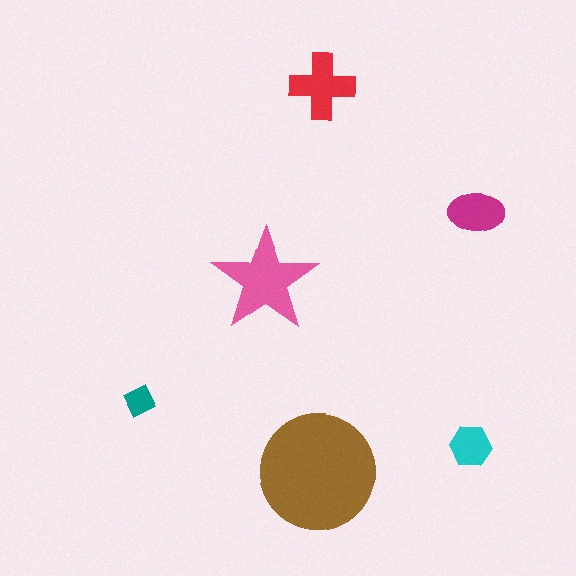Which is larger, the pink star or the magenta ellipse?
The pink star.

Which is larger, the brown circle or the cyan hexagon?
The brown circle.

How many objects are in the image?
There are 6 objects in the image.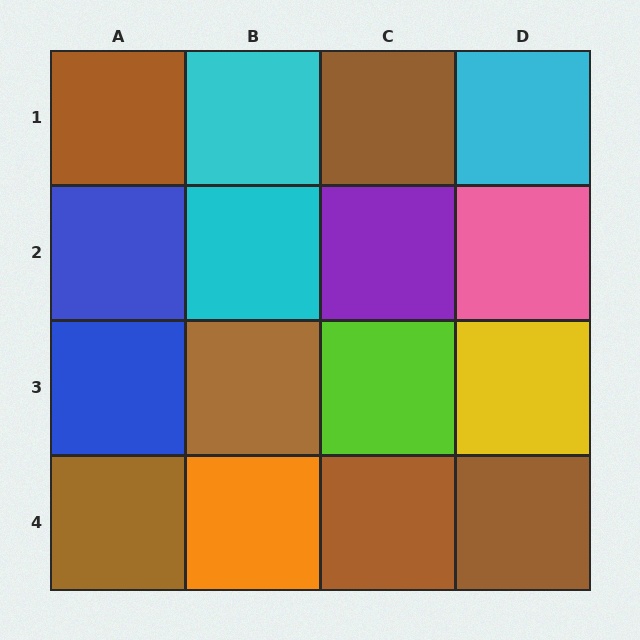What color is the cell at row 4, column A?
Brown.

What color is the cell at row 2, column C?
Purple.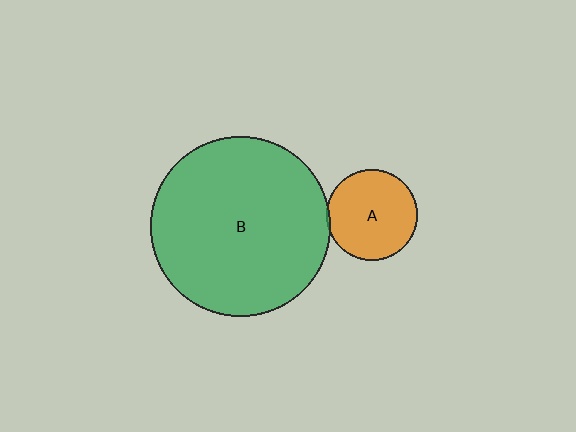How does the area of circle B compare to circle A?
Approximately 3.9 times.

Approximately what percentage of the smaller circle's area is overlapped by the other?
Approximately 5%.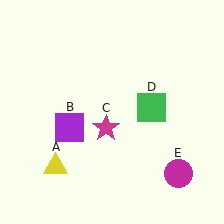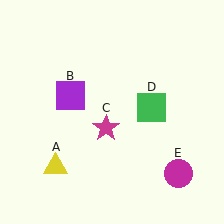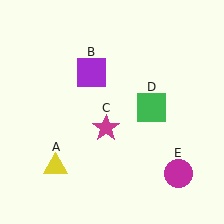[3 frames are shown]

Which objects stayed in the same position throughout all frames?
Yellow triangle (object A) and magenta star (object C) and green square (object D) and magenta circle (object E) remained stationary.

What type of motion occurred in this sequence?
The purple square (object B) rotated clockwise around the center of the scene.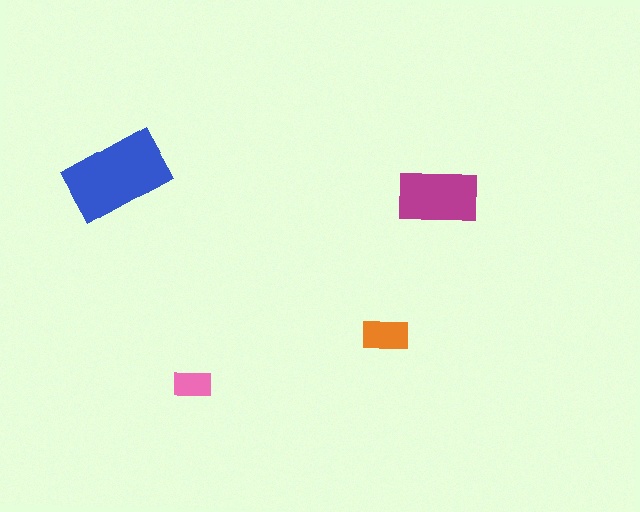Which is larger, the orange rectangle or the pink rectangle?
The orange one.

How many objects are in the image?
There are 4 objects in the image.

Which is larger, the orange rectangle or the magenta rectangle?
The magenta one.